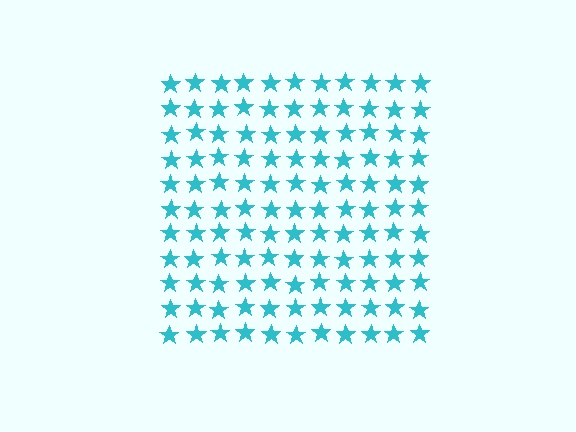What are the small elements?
The small elements are stars.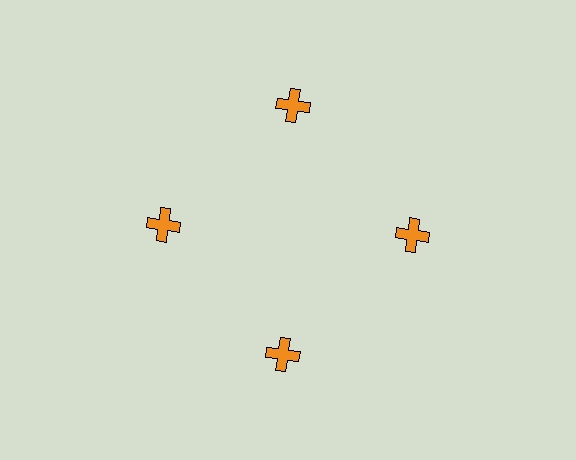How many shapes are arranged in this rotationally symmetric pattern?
There are 4 shapes, arranged in 4 groups of 1.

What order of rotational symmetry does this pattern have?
This pattern has 4-fold rotational symmetry.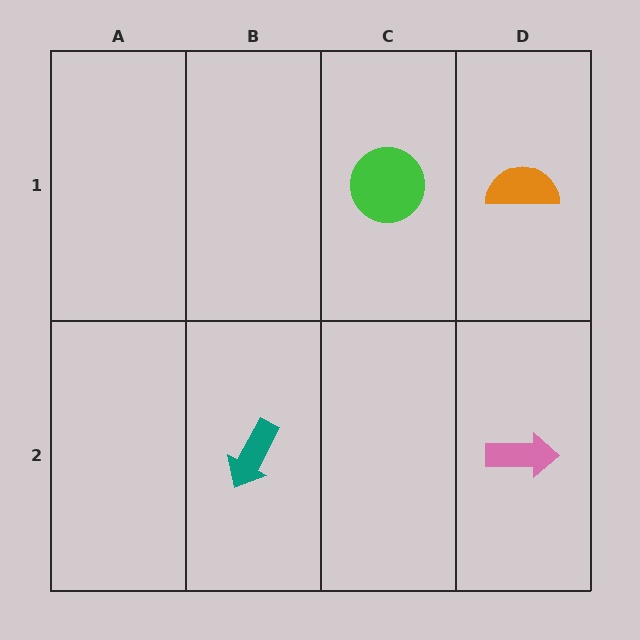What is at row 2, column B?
A teal arrow.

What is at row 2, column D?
A pink arrow.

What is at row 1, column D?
An orange semicircle.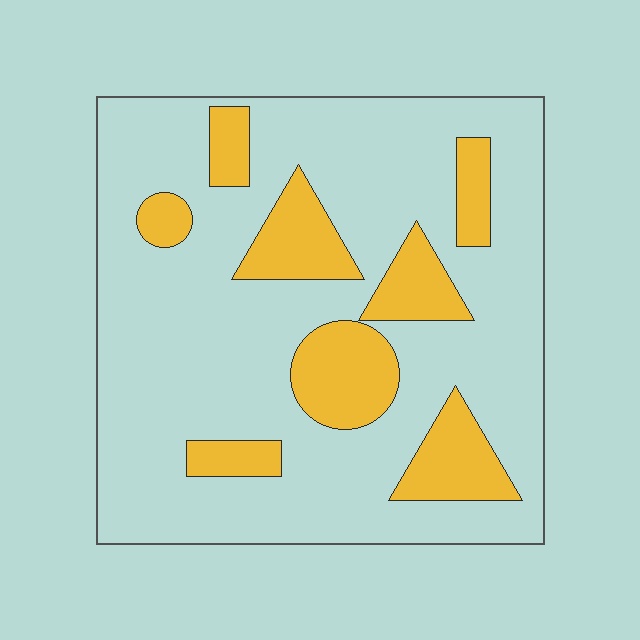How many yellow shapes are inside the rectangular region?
8.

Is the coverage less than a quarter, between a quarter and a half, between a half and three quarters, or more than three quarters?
Less than a quarter.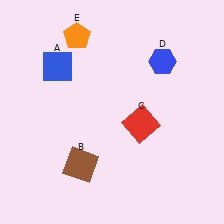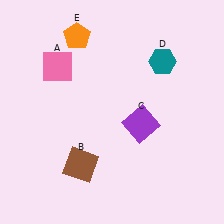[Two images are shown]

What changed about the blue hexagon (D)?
In Image 1, D is blue. In Image 2, it changed to teal.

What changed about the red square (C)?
In Image 1, C is red. In Image 2, it changed to purple.